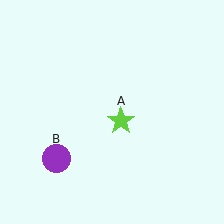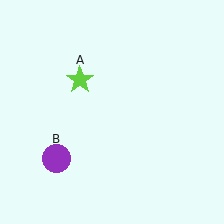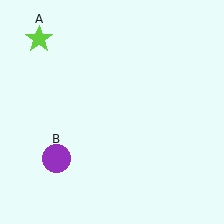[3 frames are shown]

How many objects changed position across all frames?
1 object changed position: lime star (object A).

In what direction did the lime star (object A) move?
The lime star (object A) moved up and to the left.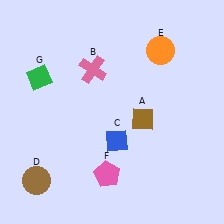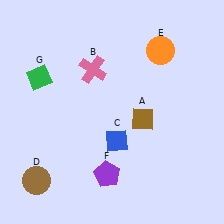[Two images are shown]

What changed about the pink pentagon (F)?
In Image 1, F is pink. In Image 2, it changed to purple.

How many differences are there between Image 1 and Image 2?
There is 1 difference between the two images.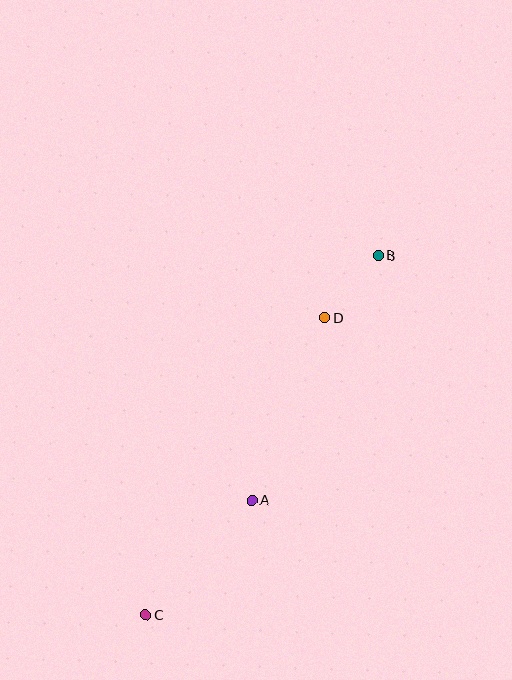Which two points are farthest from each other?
Points B and C are farthest from each other.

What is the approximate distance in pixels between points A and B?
The distance between A and B is approximately 275 pixels.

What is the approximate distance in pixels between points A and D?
The distance between A and D is approximately 196 pixels.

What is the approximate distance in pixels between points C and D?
The distance between C and D is approximately 347 pixels.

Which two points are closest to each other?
Points B and D are closest to each other.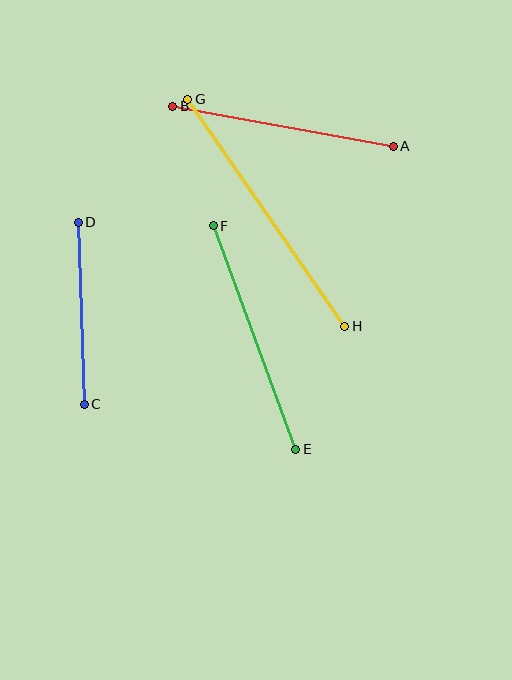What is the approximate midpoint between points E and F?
The midpoint is at approximately (255, 337) pixels.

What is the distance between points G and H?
The distance is approximately 276 pixels.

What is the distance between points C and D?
The distance is approximately 182 pixels.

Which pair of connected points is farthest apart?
Points G and H are farthest apart.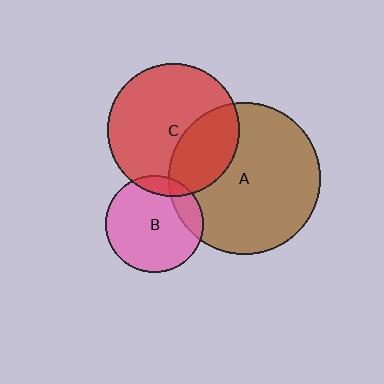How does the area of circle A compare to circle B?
Approximately 2.4 times.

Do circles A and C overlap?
Yes.